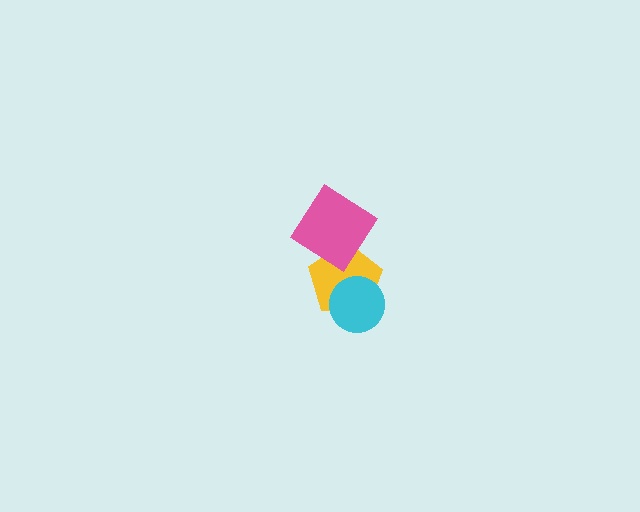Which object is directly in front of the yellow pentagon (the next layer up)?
The pink diamond is directly in front of the yellow pentagon.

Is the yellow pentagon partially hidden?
Yes, it is partially covered by another shape.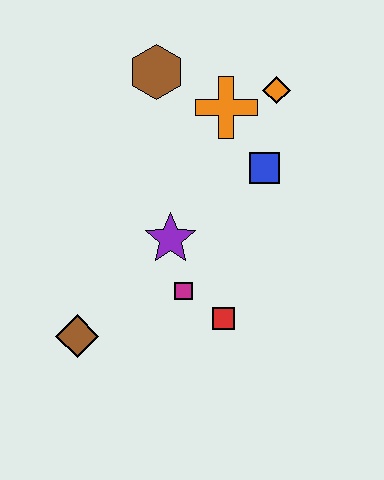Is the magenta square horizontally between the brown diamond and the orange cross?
Yes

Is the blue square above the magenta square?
Yes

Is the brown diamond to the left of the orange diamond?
Yes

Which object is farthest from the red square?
The brown hexagon is farthest from the red square.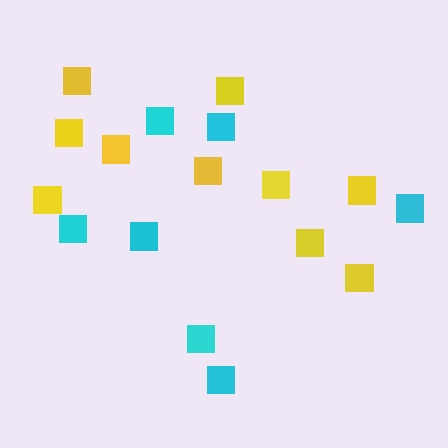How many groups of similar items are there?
There are 2 groups: one group of cyan squares (7) and one group of yellow squares (10).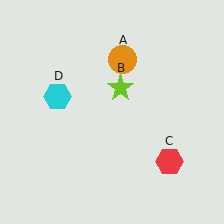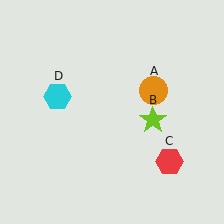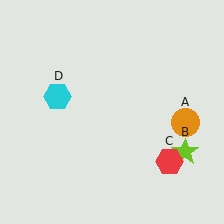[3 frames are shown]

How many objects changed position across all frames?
2 objects changed position: orange circle (object A), lime star (object B).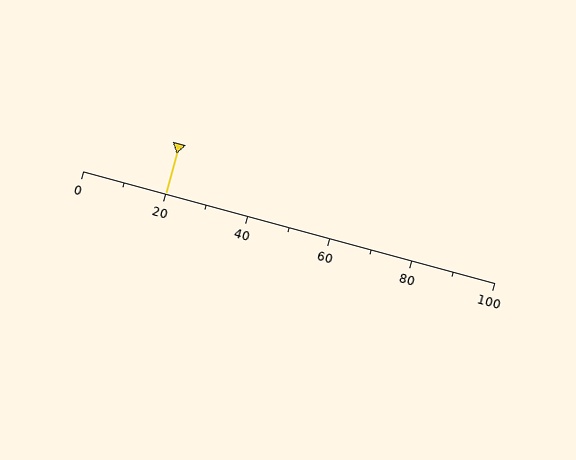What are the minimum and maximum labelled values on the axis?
The axis runs from 0 to 100.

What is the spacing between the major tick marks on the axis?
The major ticks are spaced 20 apart.